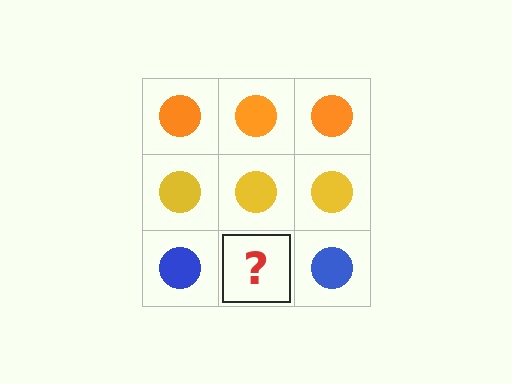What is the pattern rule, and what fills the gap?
The rule is that each row has a consistent color. The gap should be filled with a blue circle.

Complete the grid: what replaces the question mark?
The question mark should be replaced with a blue circle.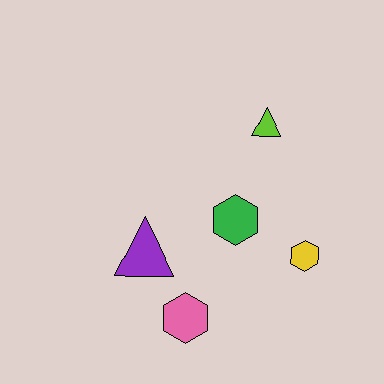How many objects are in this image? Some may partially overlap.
There are 5 objects.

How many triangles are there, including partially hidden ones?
There are 2 triangles.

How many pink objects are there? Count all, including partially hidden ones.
There is 1 pink object.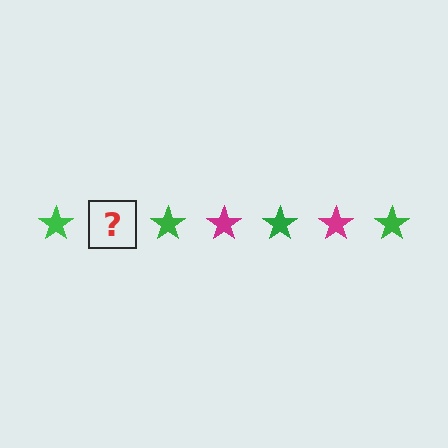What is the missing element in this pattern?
The missing element is a magenta star.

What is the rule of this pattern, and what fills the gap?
The rule is that the pattern cycles through green, magenta stars. The gap should be filled with a magenta star.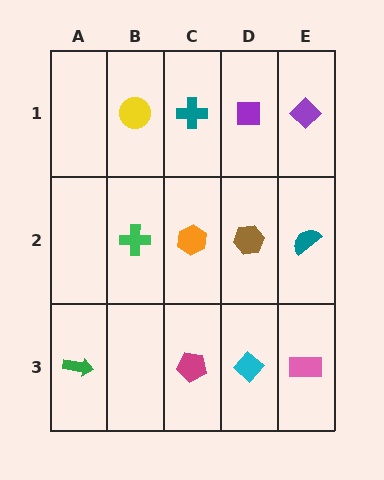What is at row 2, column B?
A green cross.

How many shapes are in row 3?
4 shapes.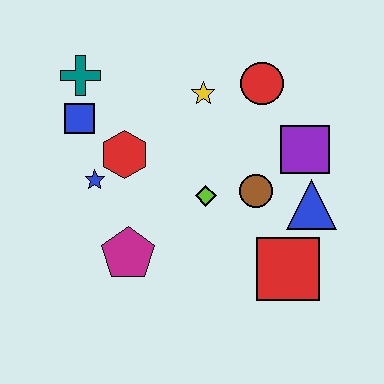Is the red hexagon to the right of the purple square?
No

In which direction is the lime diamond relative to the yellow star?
The lime diamond is below the yellow star.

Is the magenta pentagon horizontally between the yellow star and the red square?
No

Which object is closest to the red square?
The blue triangle is closest to the red square.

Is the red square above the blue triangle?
No